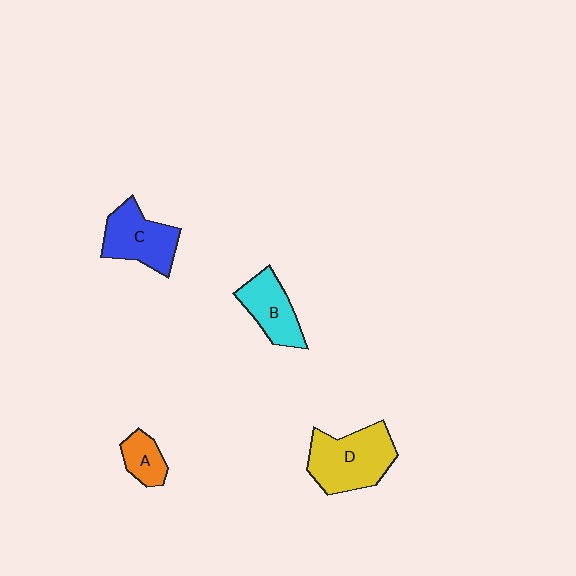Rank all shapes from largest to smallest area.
From largest to smallest: D (yellow), C (blue), B (cyan), A (orange).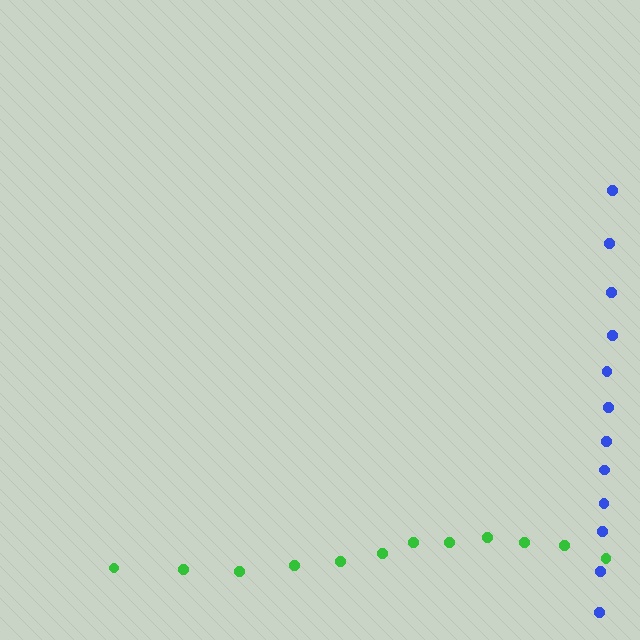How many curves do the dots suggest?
There are 2 distinct paths.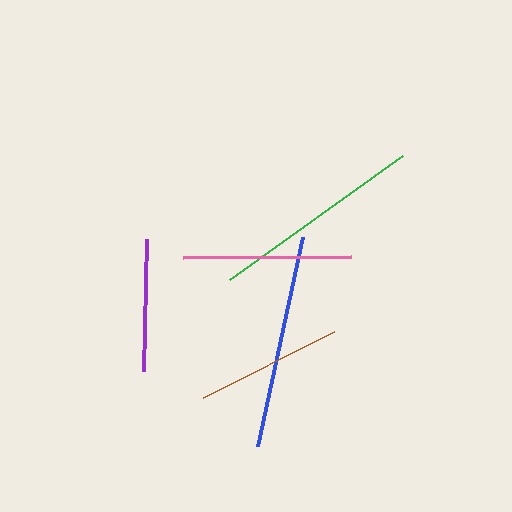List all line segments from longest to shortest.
From longest to shortest: blue, green, pink, brown, purple.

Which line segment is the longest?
The blue line is the longest at approximately 214 pixels.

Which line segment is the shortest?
The purple line is the shortest at approximately 132 pixels.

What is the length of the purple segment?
The purple segment is approximately 132 pixels long.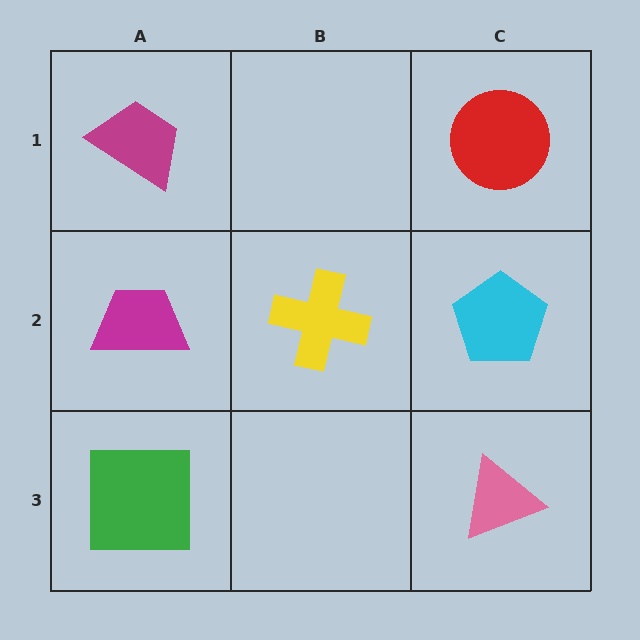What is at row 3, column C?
A pink triangle.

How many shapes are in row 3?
2 shapes.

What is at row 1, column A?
A magenta trapezoid.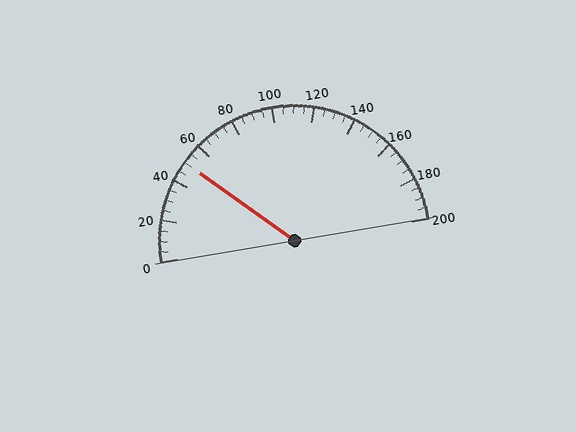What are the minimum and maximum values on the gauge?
The gauge ranges from 0 to 200.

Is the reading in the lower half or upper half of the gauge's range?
The reading is in the lower half of the range (0 to 200).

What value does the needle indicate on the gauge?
The needle indicates approximately 50.